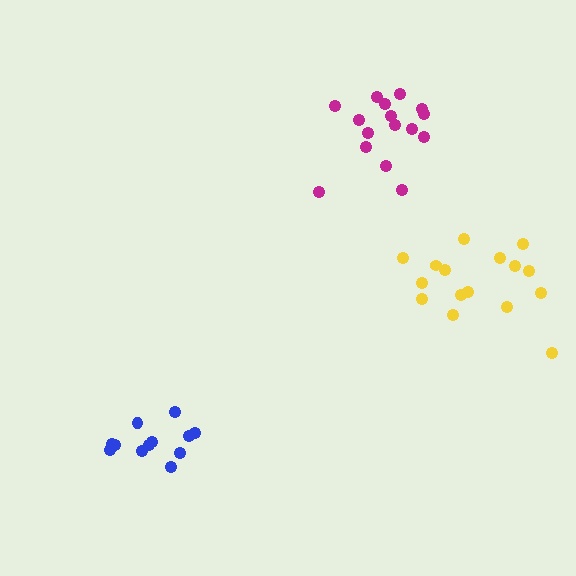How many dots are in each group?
Group 1: 16 dots, Group 2: 12 dots, Group 3: 16 dots (44 total).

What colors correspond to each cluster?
The clusters are colored: yellow, blue, magenta.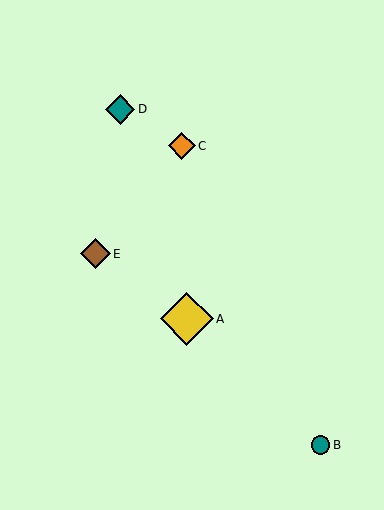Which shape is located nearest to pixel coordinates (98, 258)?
The brown diamond (labeled E) at (96, 254) is nearest to that location.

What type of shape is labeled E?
Shape E is a brown diamond.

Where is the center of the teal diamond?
The center of the teal diamond is at (120, 109).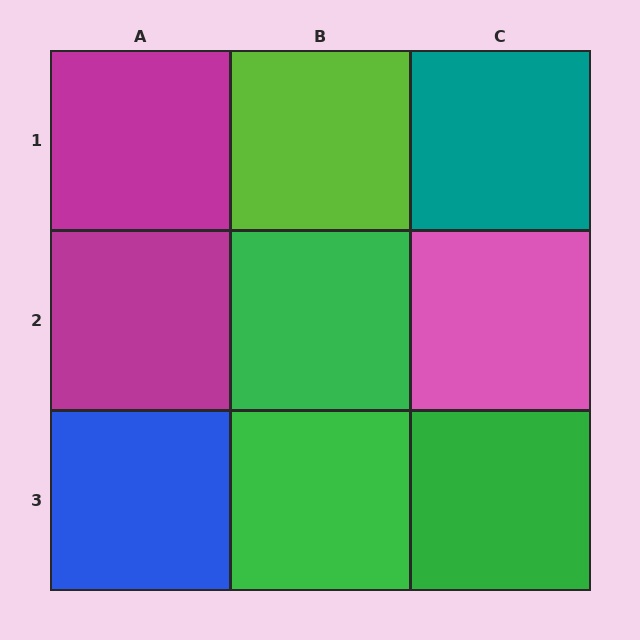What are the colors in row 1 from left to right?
Magenta, lime, teal.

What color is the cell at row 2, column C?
Pink.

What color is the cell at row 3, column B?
Green.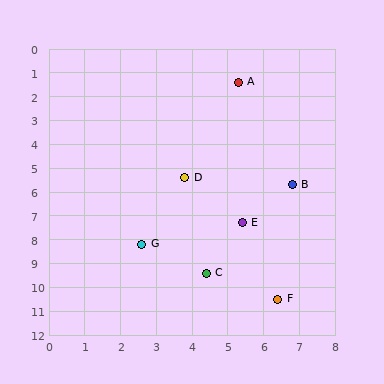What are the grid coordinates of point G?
Point G is at approximately (2.6, 8.2).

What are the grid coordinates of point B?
Point B is at approximately (6.8, 5.7).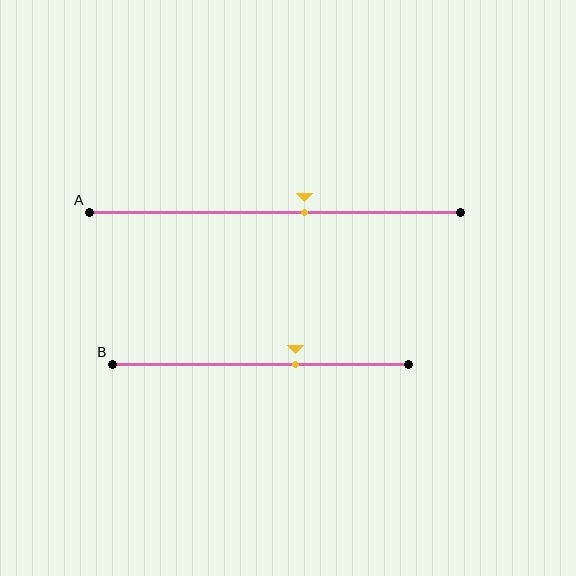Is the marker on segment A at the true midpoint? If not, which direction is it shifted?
No, the marker on segment A is shifted to the right by about 8% of the segment length.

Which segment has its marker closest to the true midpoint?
Segment A has its marker closest to the true midpoint.